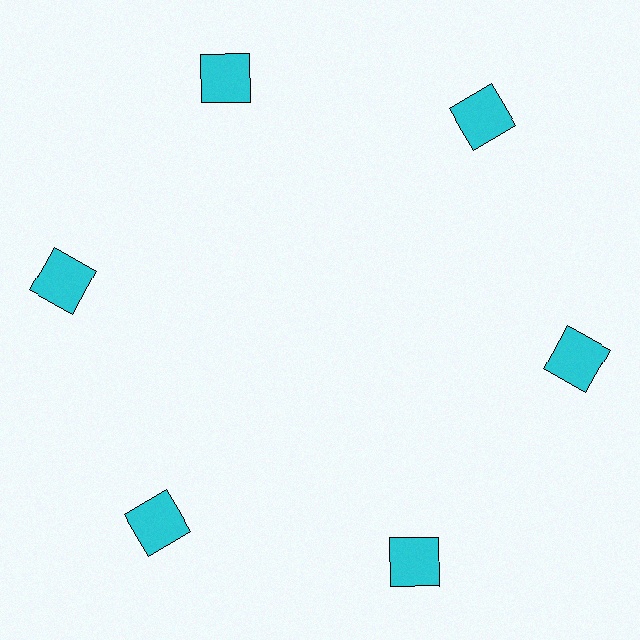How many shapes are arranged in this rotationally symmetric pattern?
There are 6 shapes, arranged in 6 groups of 1.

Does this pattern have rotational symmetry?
Yes, this pattern has 6-fold rotational symmetry. It looks the same after rotating 60 degrees around the center.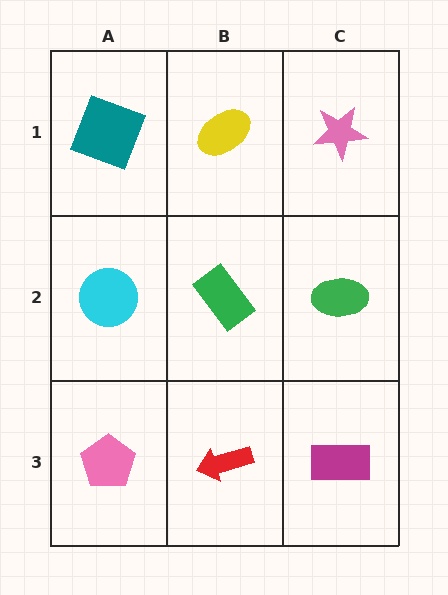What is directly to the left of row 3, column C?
A red arrow.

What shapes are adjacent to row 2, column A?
A teal square (row 1, column A), a pink pentagon (row 3, column A), a green rectangle (row 2, column B).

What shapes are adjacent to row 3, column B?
A green rectangle (row 2, column B), a pink pentagon (row 3, column A), a magenta rectangle (row 3, column C).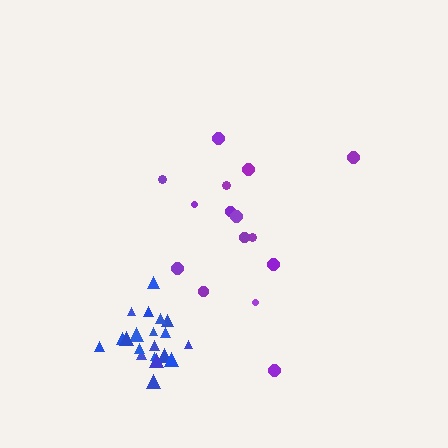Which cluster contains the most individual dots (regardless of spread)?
Blue (20).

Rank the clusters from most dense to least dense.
blue, purple.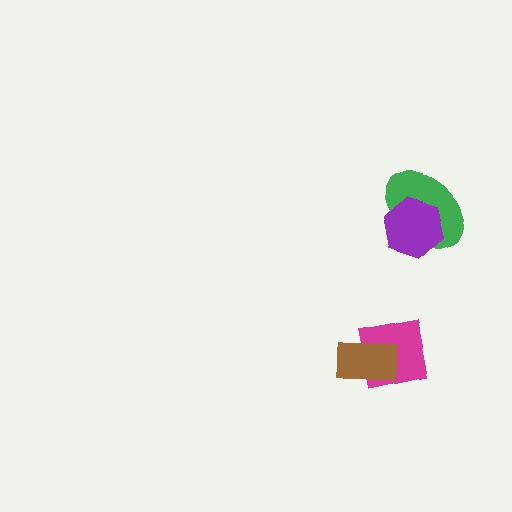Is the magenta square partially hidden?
Yes, it is partially covered by another shape.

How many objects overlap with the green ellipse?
1 object overlaps with the green ellipse.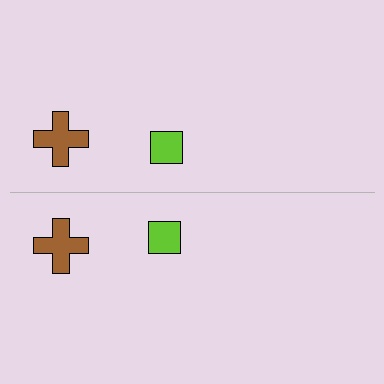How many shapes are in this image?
There are 4 shapes in this image.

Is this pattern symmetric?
Yes, this pattern has bilateral (reflection) symmetry.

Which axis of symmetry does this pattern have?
The pattern has a horizontal axis of symmetry running through the center of the image.